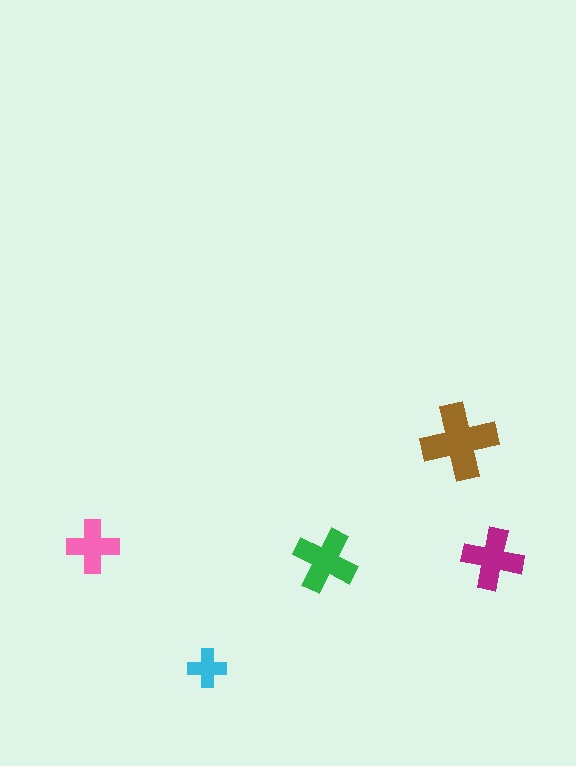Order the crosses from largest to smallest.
the brown one, the green one, the magenta one, the pink one, the cyan one.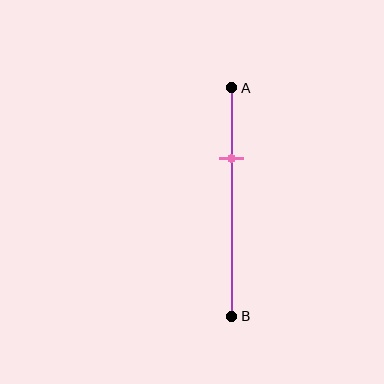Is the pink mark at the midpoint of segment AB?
No, the mark is at about 30% from A, not at the 50% midpoint.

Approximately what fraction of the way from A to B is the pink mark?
The pink mark is approximately 30% of the way from A to B.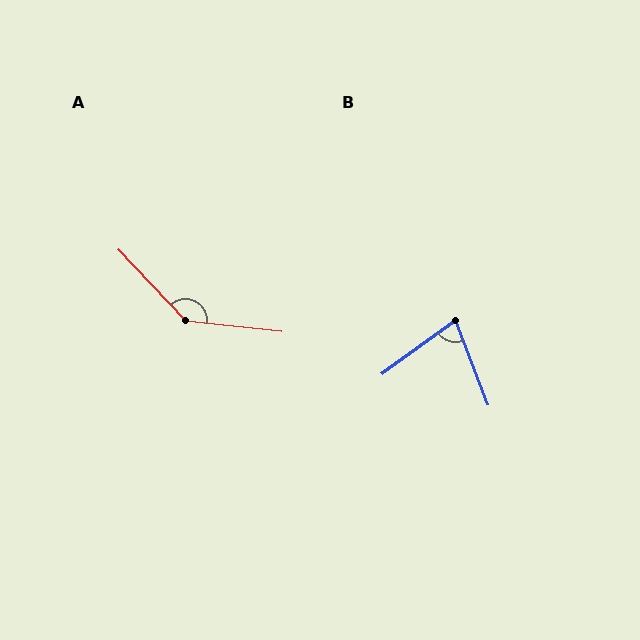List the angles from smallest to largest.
B (75°), A (140°).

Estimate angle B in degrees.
Approximately 75 degrees.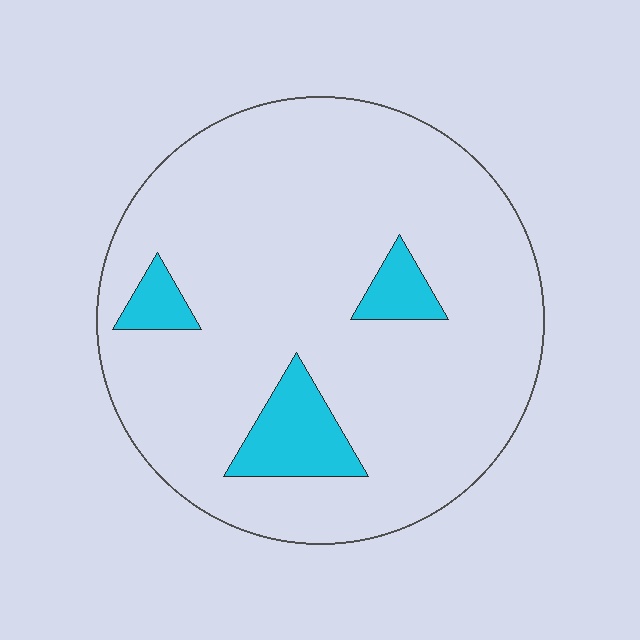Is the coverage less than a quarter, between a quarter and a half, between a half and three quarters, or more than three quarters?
Less than a quarter.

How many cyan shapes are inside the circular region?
3.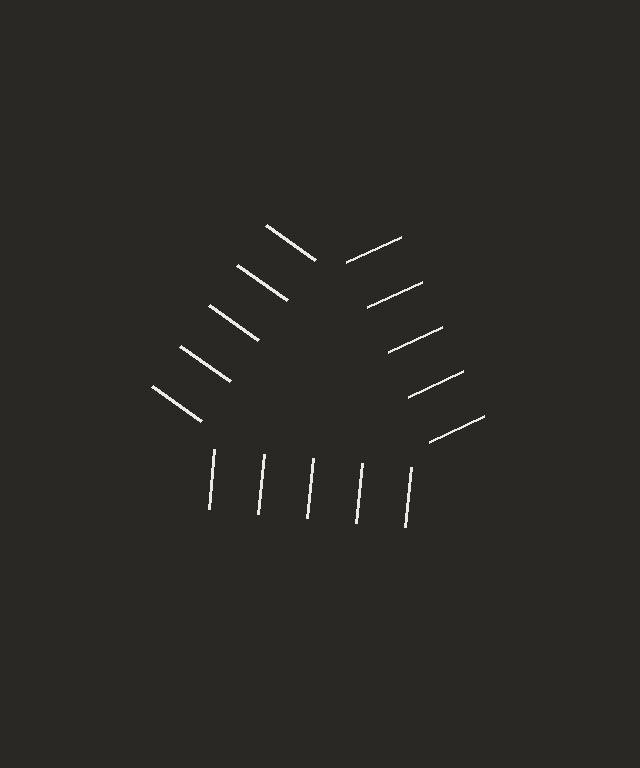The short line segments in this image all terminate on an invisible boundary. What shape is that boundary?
An illusory triangle — the line segments terminate on its edges but no continuous stroke is drawn.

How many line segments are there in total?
15 — 5 along each of the 3 edges.